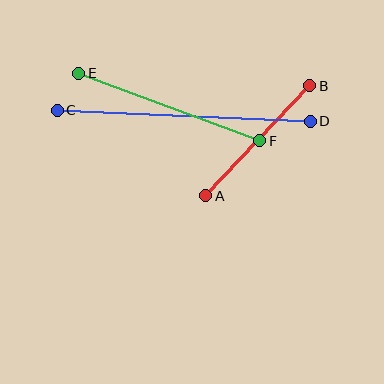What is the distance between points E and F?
The distance is approximately 193 pixels.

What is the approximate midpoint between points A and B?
The midpoint is at approximately (258, 141) pixels.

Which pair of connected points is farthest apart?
Points C and D are farthest apart.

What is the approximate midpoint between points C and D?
The midpoint is at approximately (184, 116) pixels.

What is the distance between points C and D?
The distance is approximately 254 pixels.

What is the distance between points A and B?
The distance is approximately 151 pixels.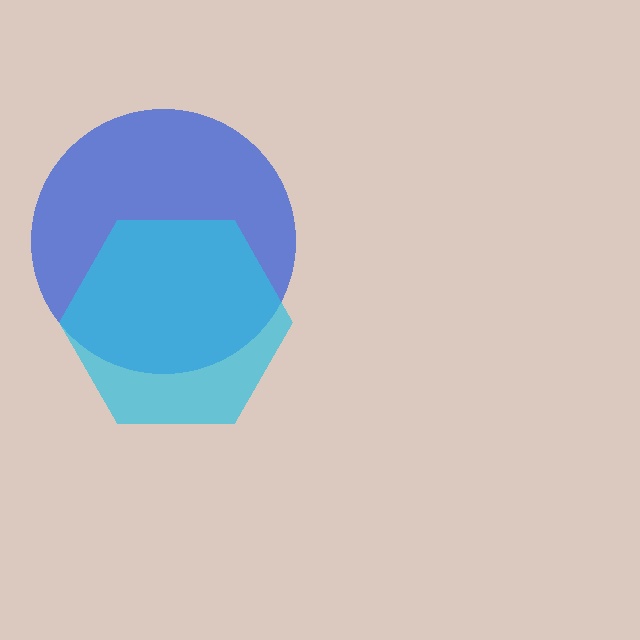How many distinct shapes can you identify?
There are 2 distinct shapes: a blue circle, a cyan hexagon.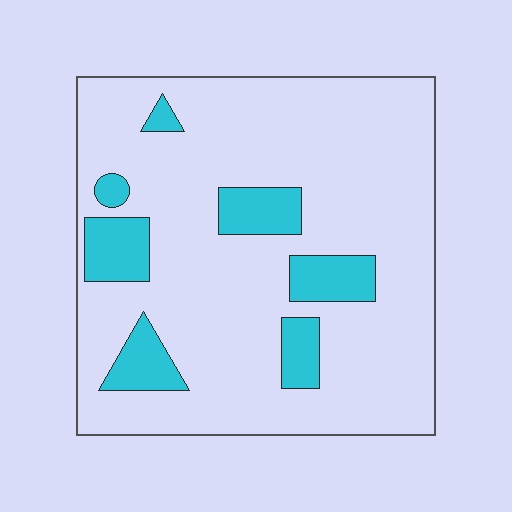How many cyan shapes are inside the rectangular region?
7.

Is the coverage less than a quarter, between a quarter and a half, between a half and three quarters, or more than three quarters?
Less than a quarter.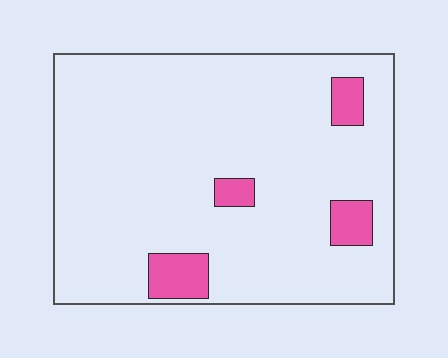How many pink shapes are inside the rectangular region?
4.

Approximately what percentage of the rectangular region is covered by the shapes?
Approximately 10%.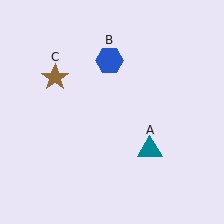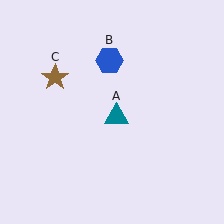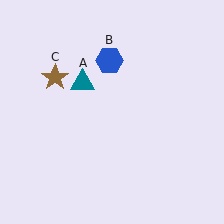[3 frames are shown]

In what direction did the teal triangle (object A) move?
The teal triangle (object A) moved up and to the left.